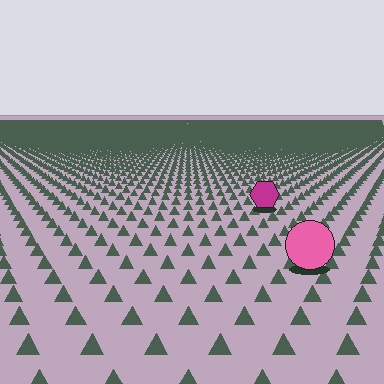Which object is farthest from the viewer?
The magenta hexagon is farthest from the viewer. It appears smaller and the ground texture around it is denser.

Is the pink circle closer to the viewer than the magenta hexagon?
Yes. The pink circle is closer — you can tell from the texture gradient: the ground texture is coarser near it.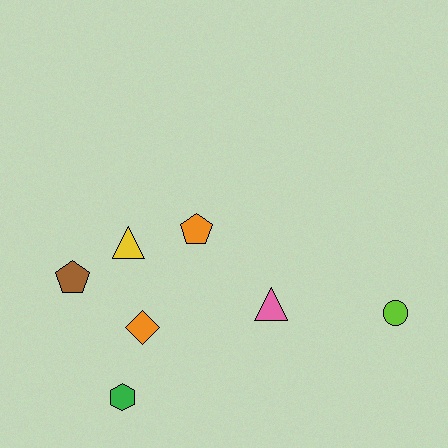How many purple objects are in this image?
There are no purple objects.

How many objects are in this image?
There are 7 objects.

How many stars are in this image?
There are no stars.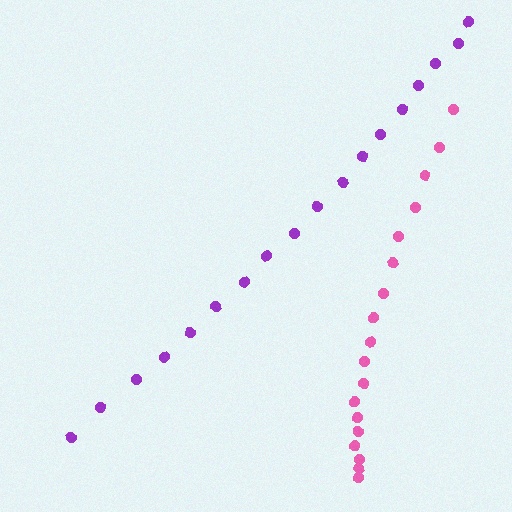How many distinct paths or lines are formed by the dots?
There are 2 distinct paths.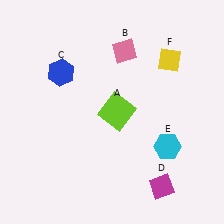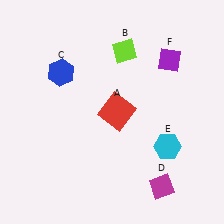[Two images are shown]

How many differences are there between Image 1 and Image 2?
There are 3 differences between the two images.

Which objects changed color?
A changed from lime to red. B changed from pink to lime. F changed from yellow to purple.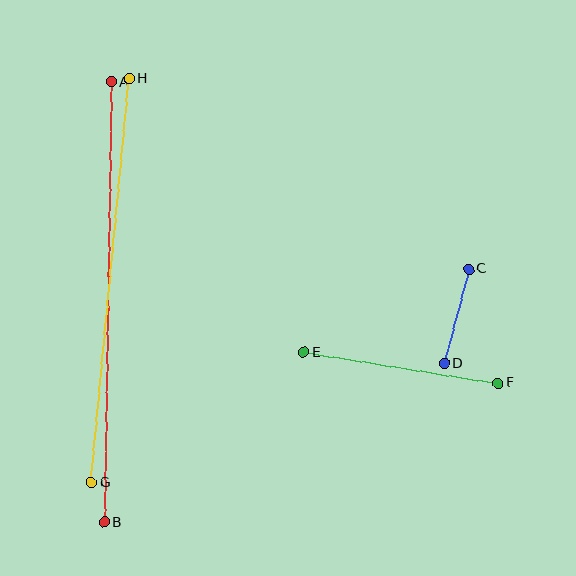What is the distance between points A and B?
The distance is approximately 440 pixels.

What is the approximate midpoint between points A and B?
The midpoint is at approximately (108, 302) pixels.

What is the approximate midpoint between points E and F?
The midpoint is at approximately (401, 368) pixels.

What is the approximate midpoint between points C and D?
The midpoint is at approximately (456, 316) pixels.